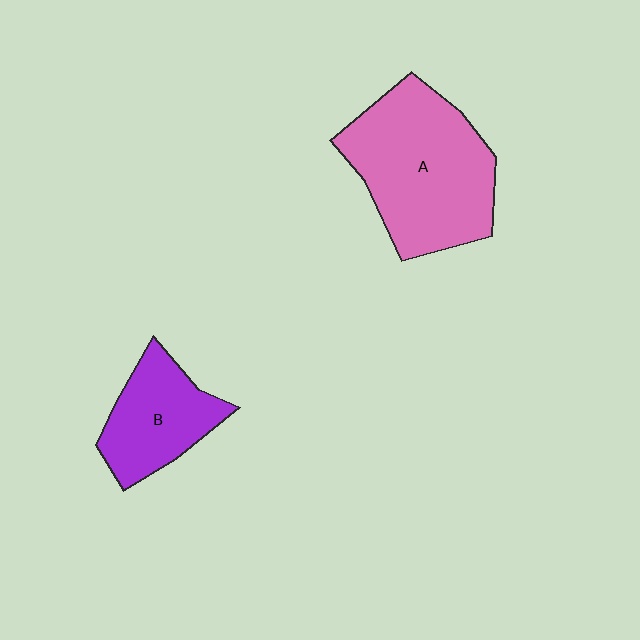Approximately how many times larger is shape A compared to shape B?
Approximately 1.8 times.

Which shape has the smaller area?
Shape B (purple).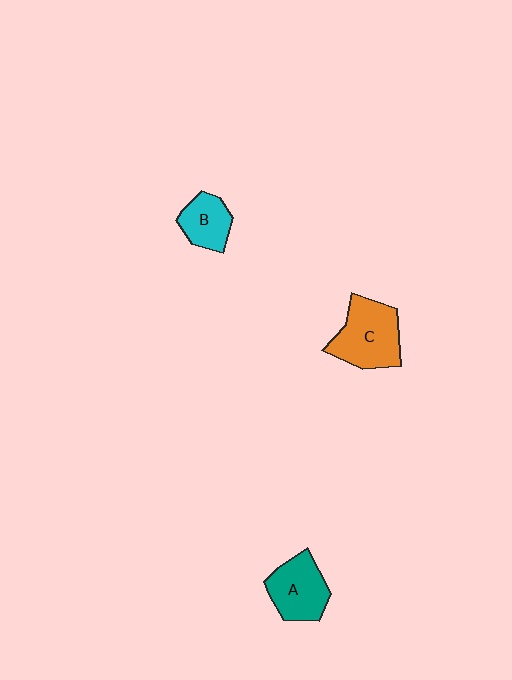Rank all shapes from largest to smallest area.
From largest to smallest: C (orange), A (teal), B (cyan).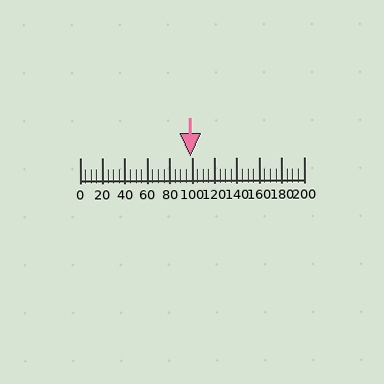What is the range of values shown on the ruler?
The ruler shows values from 0 to 200.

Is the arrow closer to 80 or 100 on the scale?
The arrow is closer to 100.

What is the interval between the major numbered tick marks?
The major tick marks are spaced 20 units apart.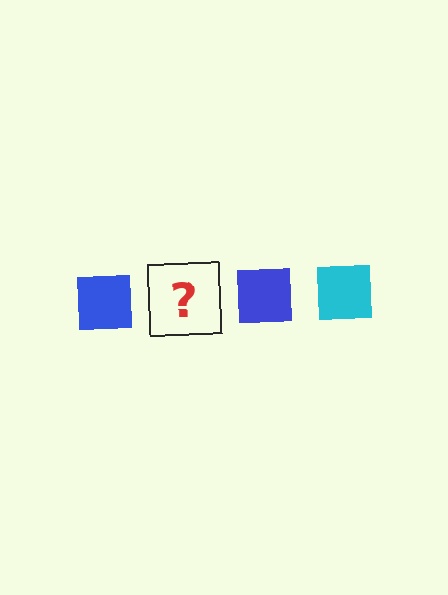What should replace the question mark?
The question mark should be replaced with a cyan square.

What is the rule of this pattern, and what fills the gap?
The rule is that the pattern cycles through blue, cyan squares. The gap should be filled with a cyan square.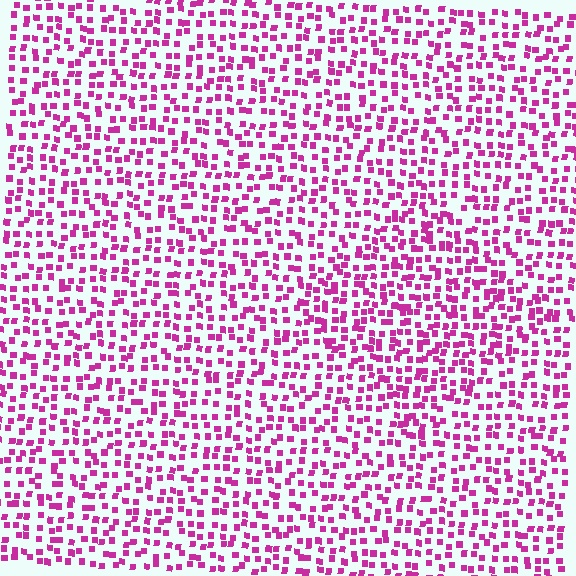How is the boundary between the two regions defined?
The boundary is defined by a change in element density (approximately 1.4x ratio). All elements are the same color, size, and shape.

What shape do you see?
I see a diamond.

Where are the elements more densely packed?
The elements are more densely packed inside the diamond boundary.